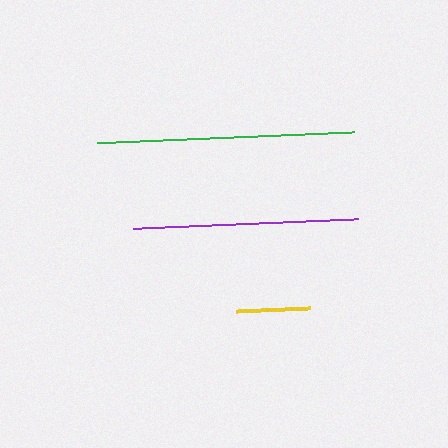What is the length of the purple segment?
The purple segment is approximately 225 pixels long.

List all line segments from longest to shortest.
From longest to shortest: green, purple, yellow.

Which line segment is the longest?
The green line is the longest at approximately 258 pixels.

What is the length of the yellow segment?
The yellow segment is approximately 73 pixels long.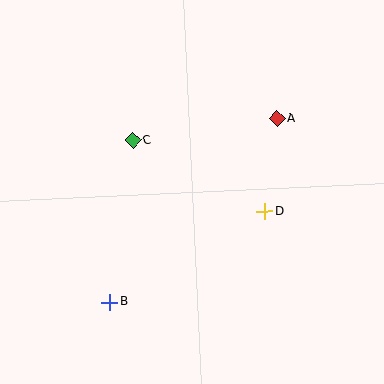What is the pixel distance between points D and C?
The distance between D and C is 150 pixels.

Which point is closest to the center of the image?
Point D at (265, 211) is closest to the center.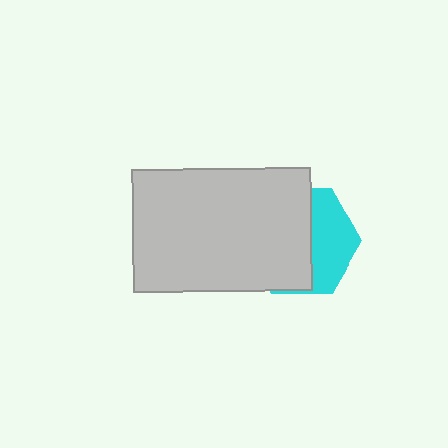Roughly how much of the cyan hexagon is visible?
A small part of it is visible (roughly 40%).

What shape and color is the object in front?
The object in front is a light gray rectangle.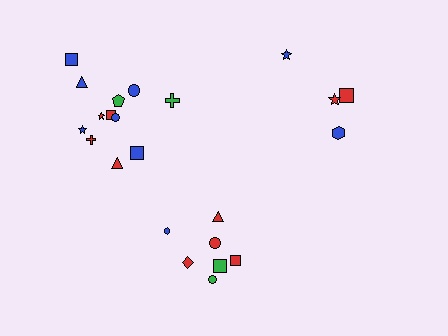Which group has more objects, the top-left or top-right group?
The top-left group.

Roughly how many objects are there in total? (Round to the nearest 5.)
Roughly 25 objects in total.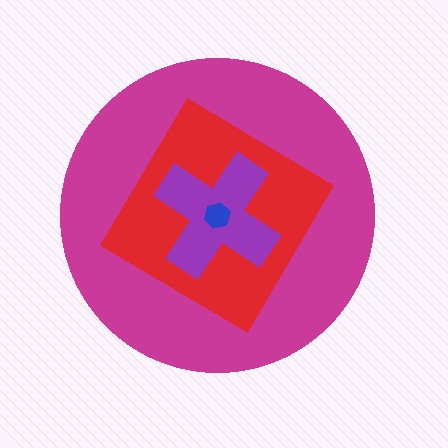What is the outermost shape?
The magenta circle.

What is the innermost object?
The blue hexagon.